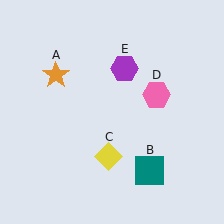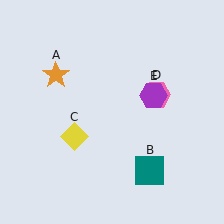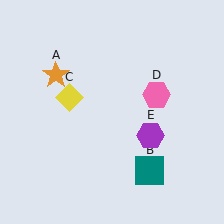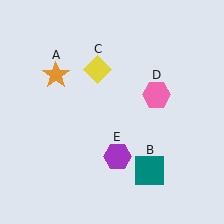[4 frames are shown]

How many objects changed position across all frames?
2 objects changed position: yellow diamond (object C), purple hexagon (object E).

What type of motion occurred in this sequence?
The yellow diamond (object C), purple hexagon (object E) rotated clockwise around the center of the scene.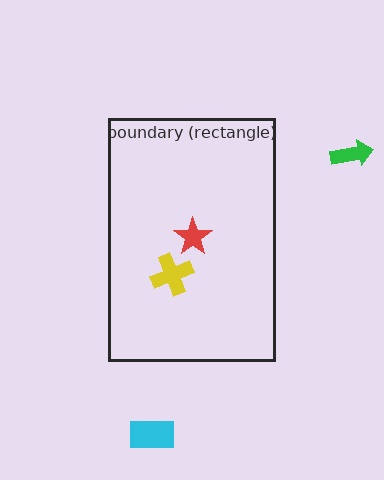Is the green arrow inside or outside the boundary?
Outside.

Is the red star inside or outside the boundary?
Inside.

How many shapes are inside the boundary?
2 inside, 2 outside.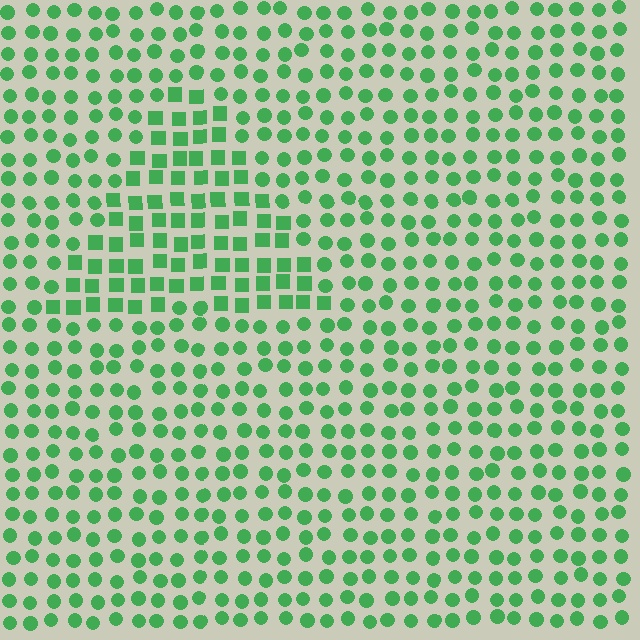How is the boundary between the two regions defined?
The boundary is defined by a change in element shape: squares inside vs. circles outside. All elements share the same color and spacing.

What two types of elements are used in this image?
The image uses squares inside the triangle region and circles outside it.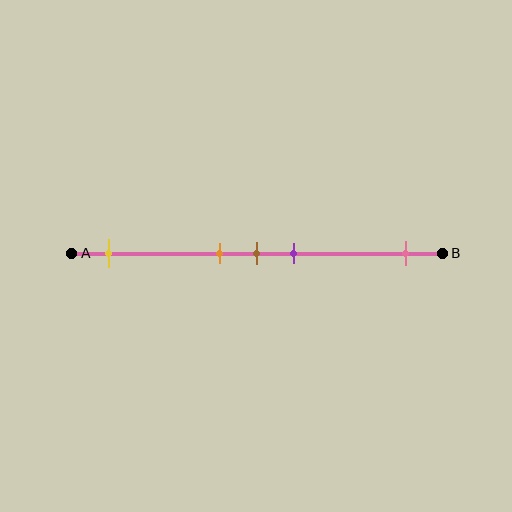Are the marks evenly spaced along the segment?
No, the marks are not evenly spaced.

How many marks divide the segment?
There are 5 marks dividing the segment.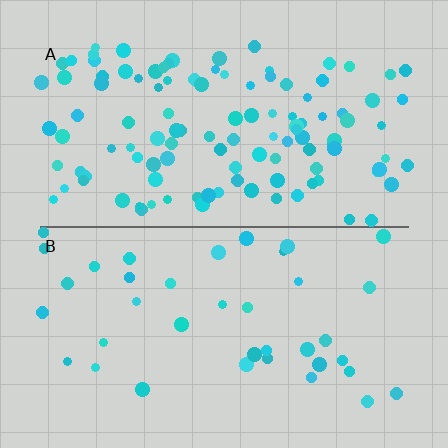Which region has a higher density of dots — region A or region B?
A (the top).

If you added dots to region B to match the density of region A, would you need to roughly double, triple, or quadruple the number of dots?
Approximately triple.